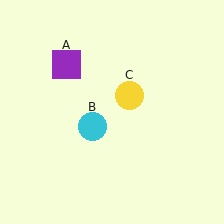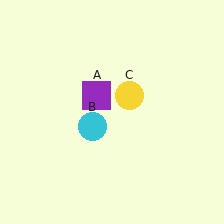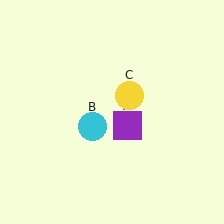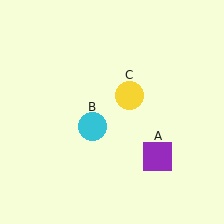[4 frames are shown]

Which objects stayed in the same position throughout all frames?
Cyan circle (object B) and yellow circle (object C) remained stationary.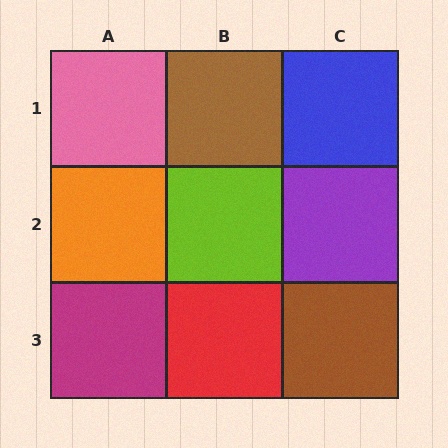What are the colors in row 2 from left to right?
Orange, lime, purple.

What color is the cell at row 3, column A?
Magenta.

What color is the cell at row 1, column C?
Blue.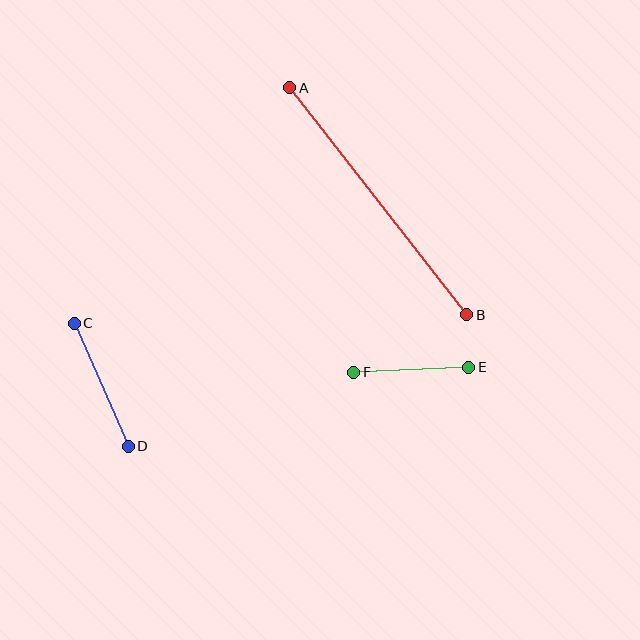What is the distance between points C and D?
The distance is approximately 135 pixels.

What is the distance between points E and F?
The distance is approximately 115 pixels.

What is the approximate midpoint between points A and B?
The midpoint is at approximately (378, 201) pixels.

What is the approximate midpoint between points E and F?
The midpoint is at approximately (411, 370) pixels.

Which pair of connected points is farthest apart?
Points A and B are farthest apart.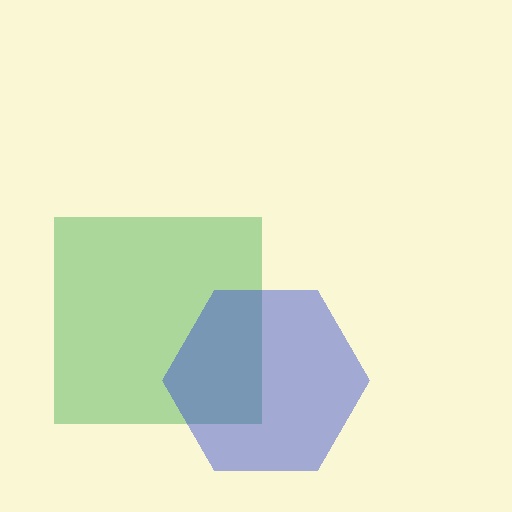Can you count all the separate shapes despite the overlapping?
Yes, there are 2 separate shapes.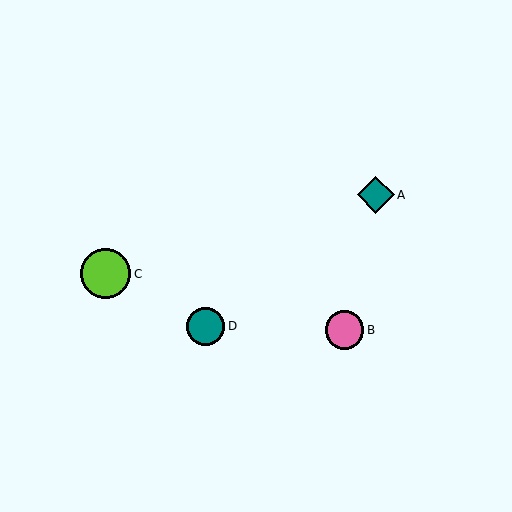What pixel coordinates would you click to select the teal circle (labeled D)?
Click at (206, 326) to select the teal circle D.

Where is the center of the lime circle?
The center of the lime circle is at (106, 274).